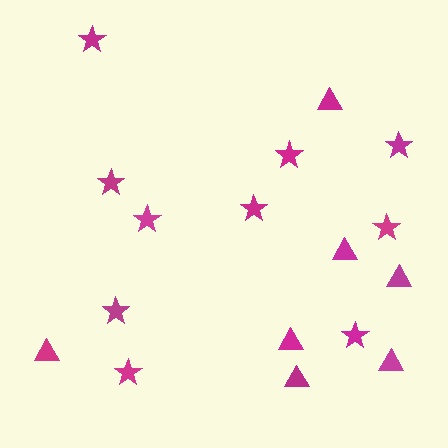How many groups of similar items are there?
There are 2 groups: one group of stars (10) and one group of triangles (7).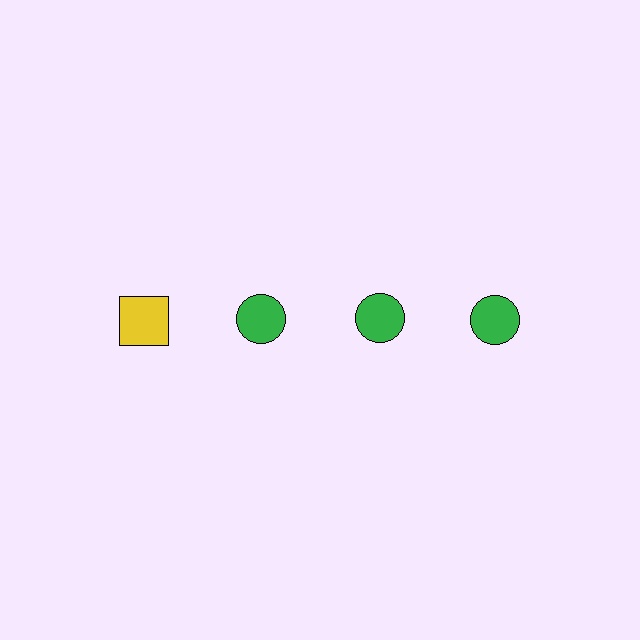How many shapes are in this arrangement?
There are 4 shapes arranged in a grid pattern.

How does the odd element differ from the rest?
It differs in both color (yellow instead of green) and shape (square instead of circle).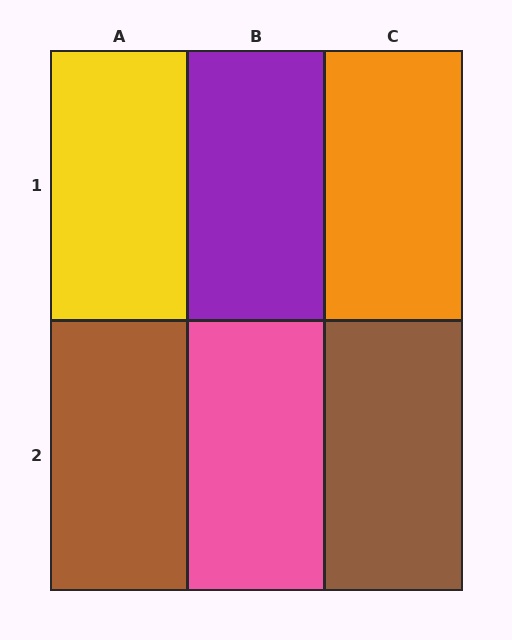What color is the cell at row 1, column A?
Yellow.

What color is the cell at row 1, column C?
Orange.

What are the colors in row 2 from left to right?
Brown, pink, brown.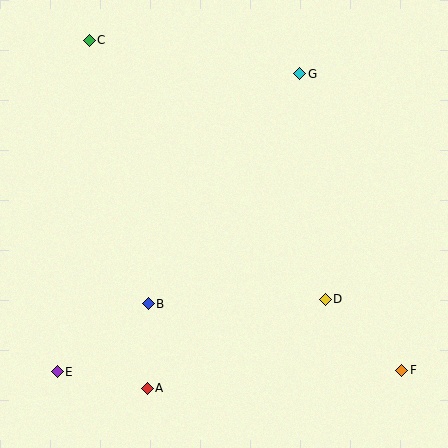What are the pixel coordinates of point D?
Point D is at (325, 299).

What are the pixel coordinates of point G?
Point G is at (299, 74).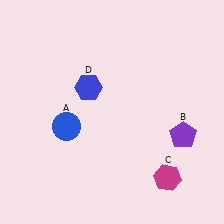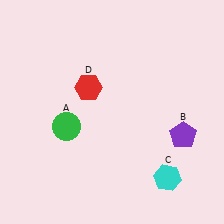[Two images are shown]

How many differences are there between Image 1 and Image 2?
There are 3 differences between the two images.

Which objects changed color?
A changed from blue to green. C changed from magenta to cyan. D changed from blue to red.